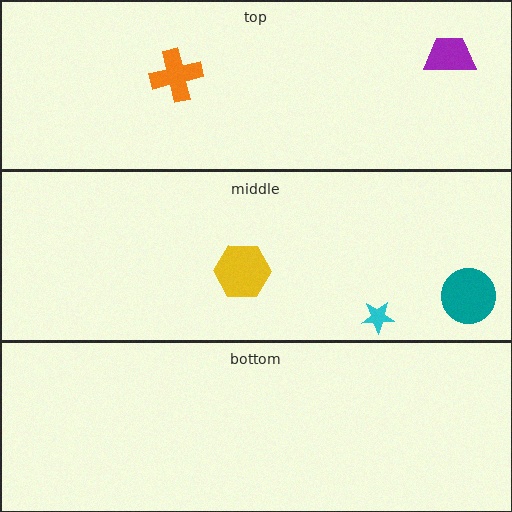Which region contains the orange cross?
The top region.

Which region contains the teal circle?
The middle region.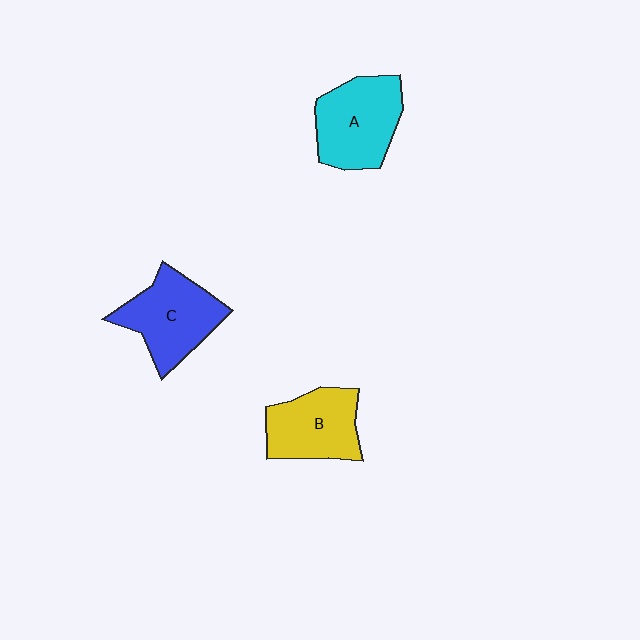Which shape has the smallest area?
Shape B (yellow).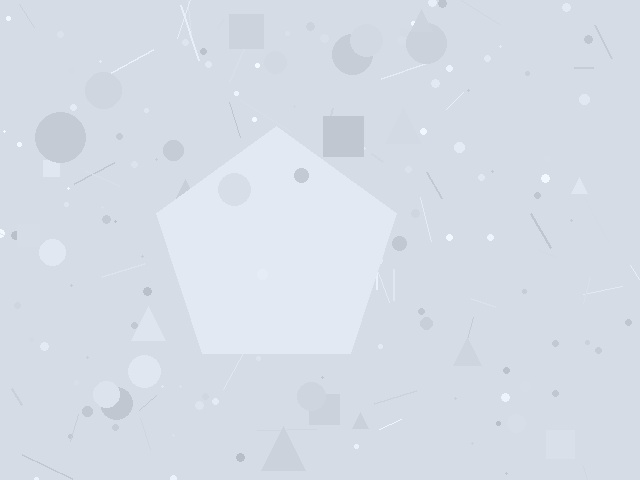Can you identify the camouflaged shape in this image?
The camouflaged shape is a pentagon.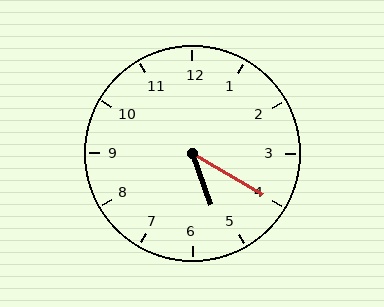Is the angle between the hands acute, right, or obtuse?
It is acute.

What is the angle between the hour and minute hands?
Approximately 40 degrees.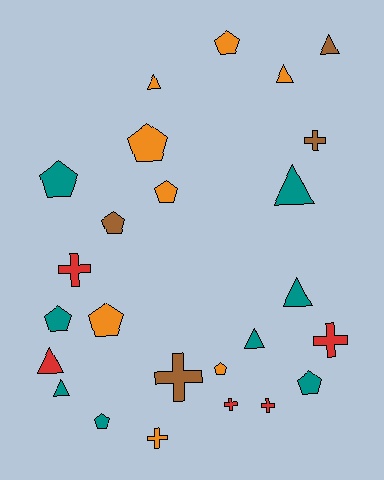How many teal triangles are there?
There are 4 teal triangles.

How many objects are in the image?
There are 25 objects.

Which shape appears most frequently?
Pentagon, with 10 objects.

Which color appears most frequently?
Orange, with 8 objects.